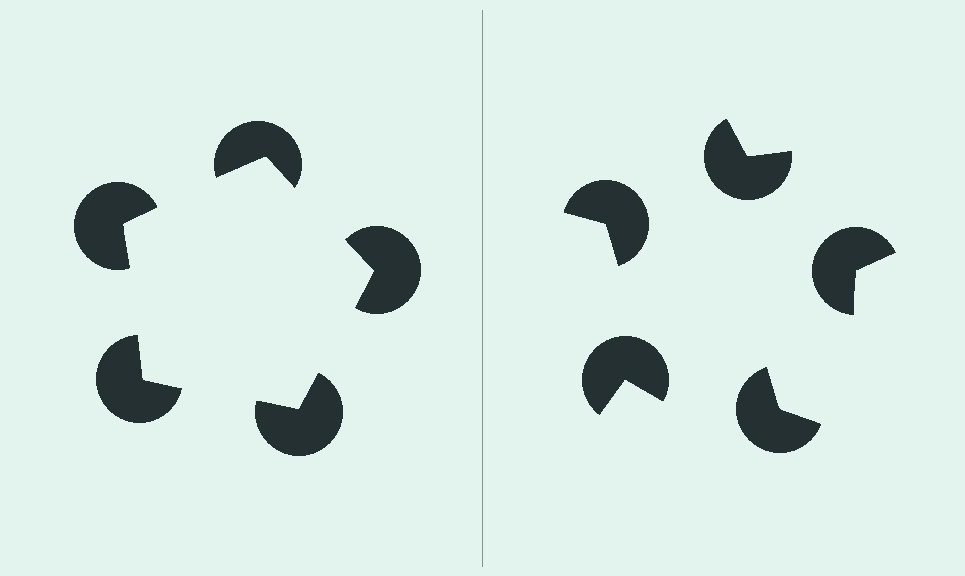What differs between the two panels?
The pac-man discs are positioned identically on both sides; only the wedge orientations differ. On the left they align to a pentagon; on the right they are misaligned.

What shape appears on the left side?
An illusory pentagon.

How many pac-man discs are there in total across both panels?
10 — 5 on each side.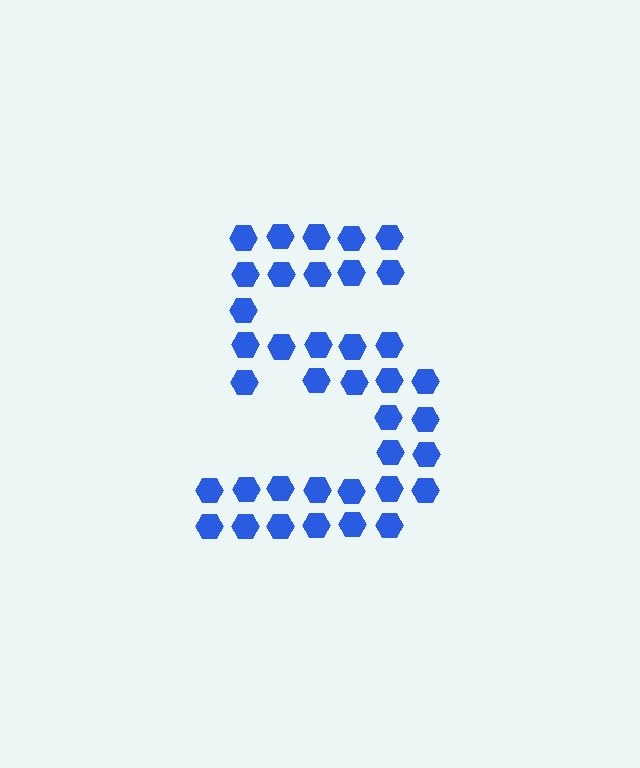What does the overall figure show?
The overall figure shows the digit 5.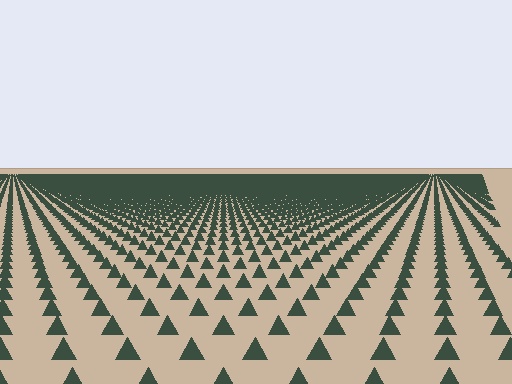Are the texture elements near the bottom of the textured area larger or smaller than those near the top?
Larger. Near the bottom, elements are closer to the viewer and appear at a bigger on-screen size.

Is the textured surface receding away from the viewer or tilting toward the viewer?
The surface is receding away from the viewer. Texture elements get smaller and denser toward the top.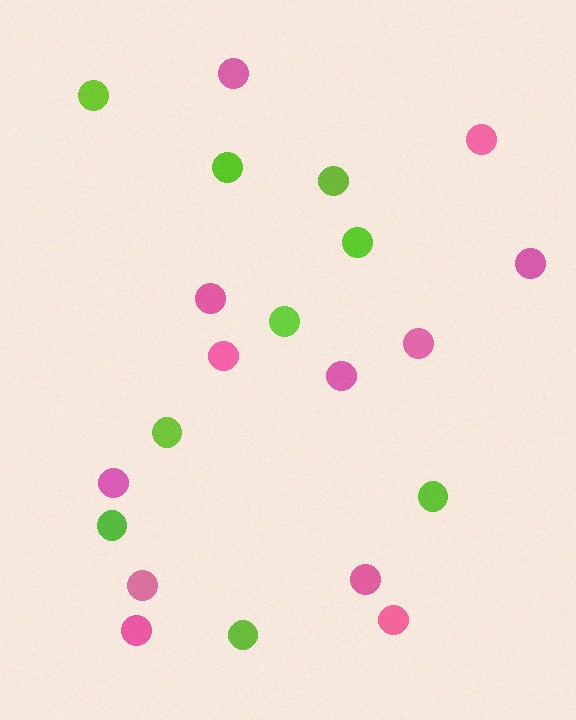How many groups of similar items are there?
There are 2 groups: one group of lime circles (9) and one group of pink circles (12).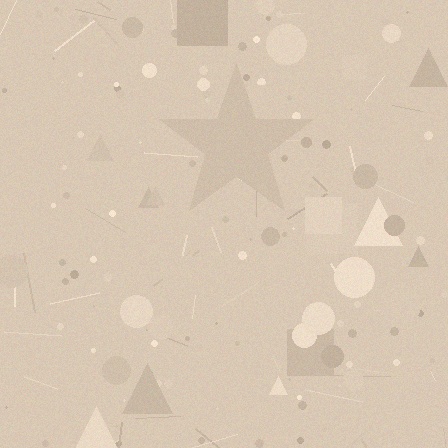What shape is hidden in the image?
A star is hidden in the image.